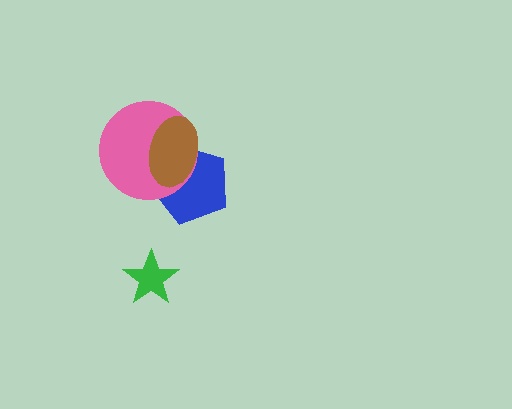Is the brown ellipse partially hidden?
No, no other shape covers it.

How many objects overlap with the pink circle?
2 objects overlap with the pink circle.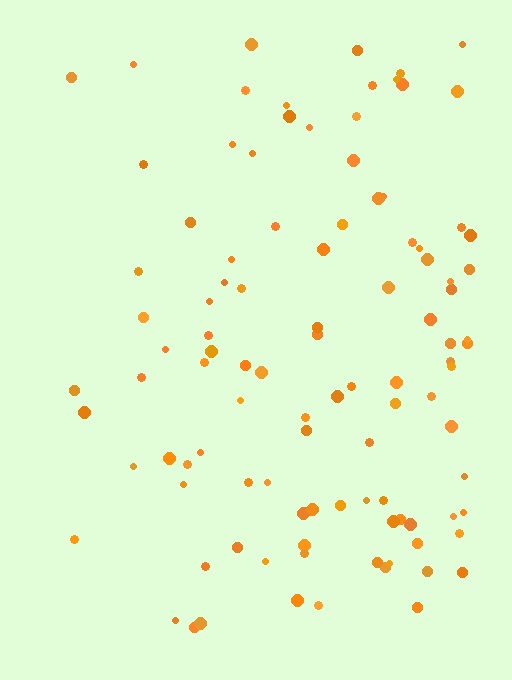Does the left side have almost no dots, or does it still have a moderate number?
Still a moderate number, just noticeably fewer than the right.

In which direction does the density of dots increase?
From left to right, with the right side densest.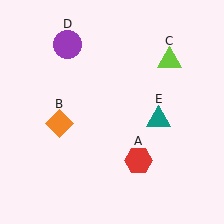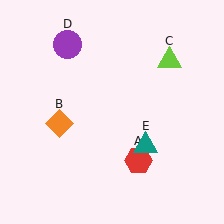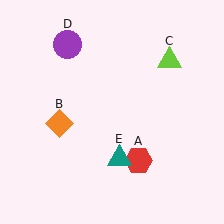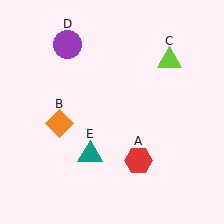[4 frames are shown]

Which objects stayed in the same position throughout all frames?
Red hexagon (object A) and orange diamond (object B) and lime triangle (object C) and purple circle (object D) remained stationary.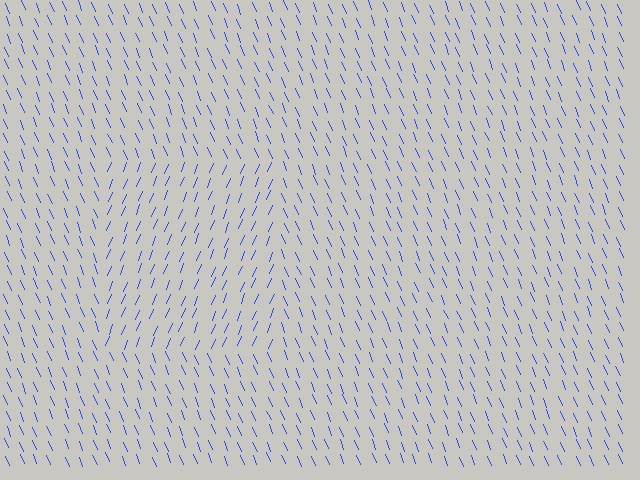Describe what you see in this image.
The image is filled with small blue line segments. A rectangle region in the image has lines oriented differently from the surrounding lines, creating a visible texture boundary.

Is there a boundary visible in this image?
Yes, there is a texture boundary formed by a change in line orientation.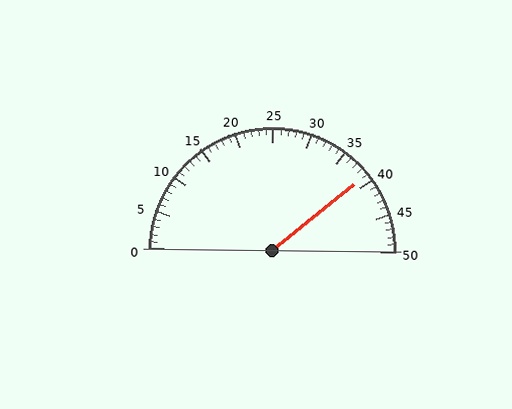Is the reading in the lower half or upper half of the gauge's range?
The reading is in the upper half of the range (0 to 50).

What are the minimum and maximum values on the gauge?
The gauge ranges from 0 to 50.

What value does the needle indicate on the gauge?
The needle indicates approximately 39.